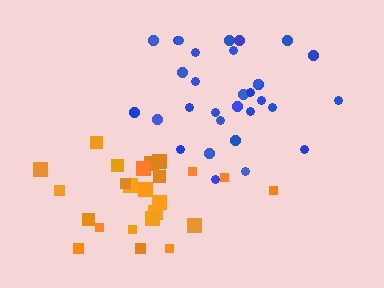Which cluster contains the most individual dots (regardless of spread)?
Blue (32).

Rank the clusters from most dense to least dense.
blue, orange.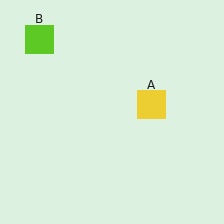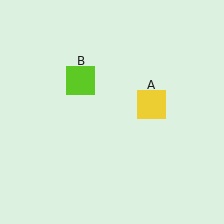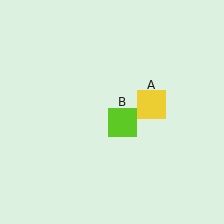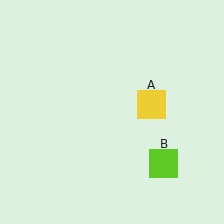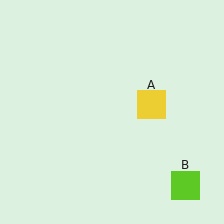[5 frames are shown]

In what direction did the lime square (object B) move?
The lime square (object B) moved down and to the right.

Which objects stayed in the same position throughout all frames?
Yellow square (object A) remained stationary.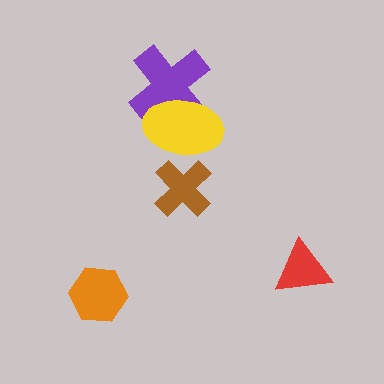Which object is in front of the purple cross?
The yellow ellipse is in front of the purple cross.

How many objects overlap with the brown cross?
1 object overlaps with the brown cross.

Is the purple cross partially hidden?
Yes, it is partially covered by another shape.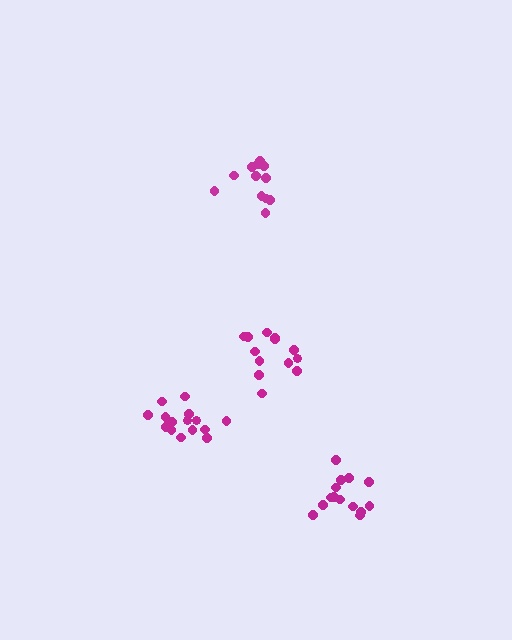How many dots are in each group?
Group 1: 15 dots, Group 2: 13 dots, Group 3: 12 dots, Group 4: 14 dots (54 total).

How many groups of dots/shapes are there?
There are 4 groups.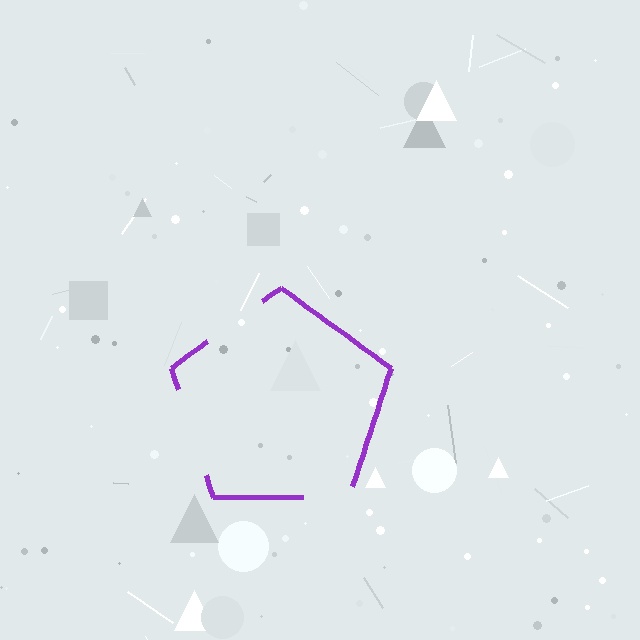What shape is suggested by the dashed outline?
The dashed outline suggests a pentagon.